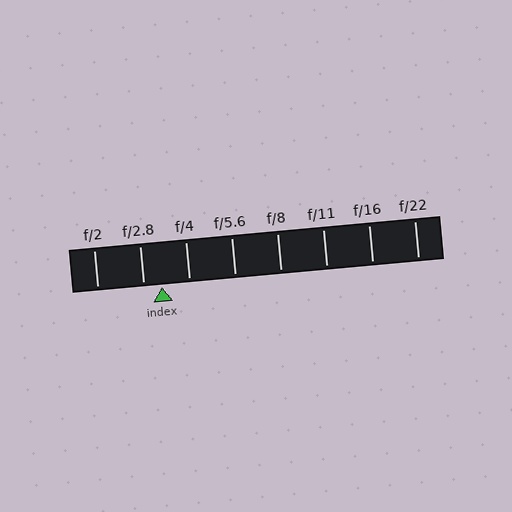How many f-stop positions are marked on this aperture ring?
There are 8 f-stop positions marked.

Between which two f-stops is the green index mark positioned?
The index mark is between f/2.8 and f/4.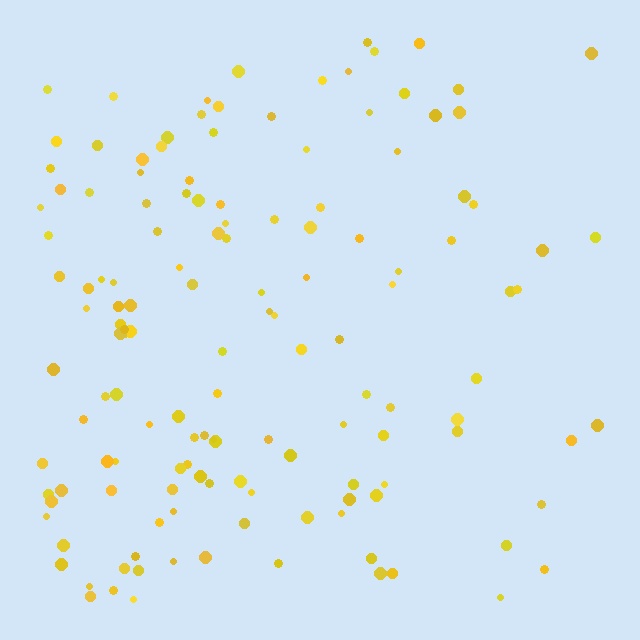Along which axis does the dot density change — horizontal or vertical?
Horizontal.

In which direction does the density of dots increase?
From right to left, with the left side densest.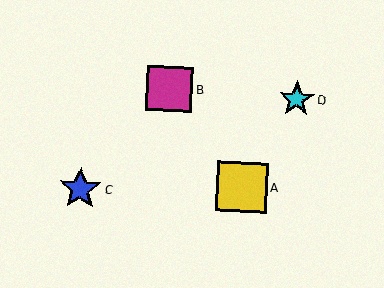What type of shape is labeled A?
Shape A is a yellow square.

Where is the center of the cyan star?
The center of the cyan star is at (296, 99).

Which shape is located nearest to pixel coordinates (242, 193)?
The yellow square (labeled A) at (242, 187) is nearest to that location.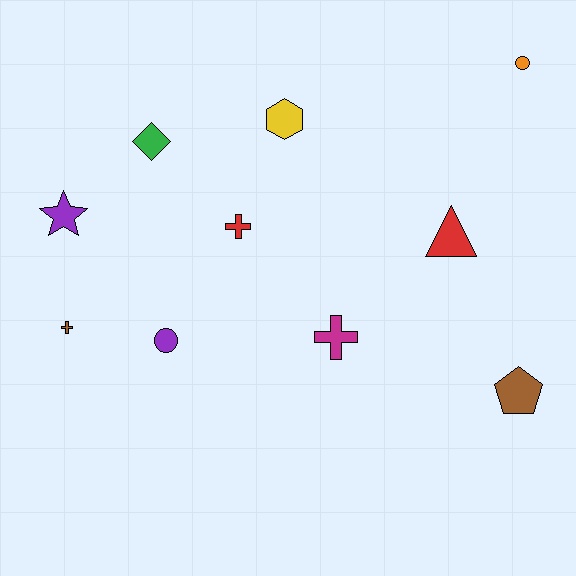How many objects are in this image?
There are 10 objects.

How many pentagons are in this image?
There is 1 pentagon.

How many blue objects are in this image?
There are no blue objects.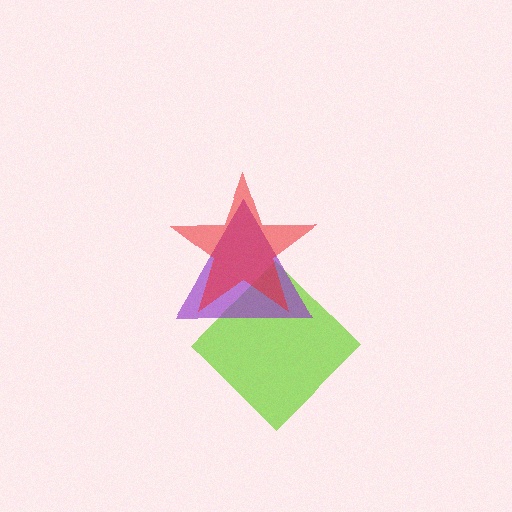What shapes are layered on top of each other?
The layered shapes are: a lime diamond, a purple triangle, a red star.